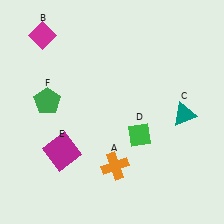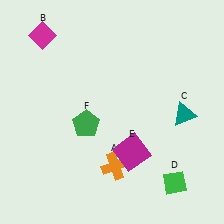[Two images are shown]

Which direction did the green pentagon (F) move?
The green pentagon (F) moved right.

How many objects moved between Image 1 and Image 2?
3 objects moved between the two images.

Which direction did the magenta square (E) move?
The magenta square (E) moved right.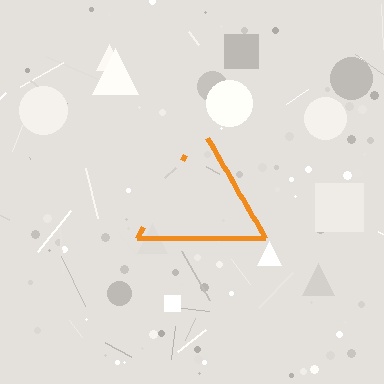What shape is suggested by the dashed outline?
The dashed outline suggests a triangle.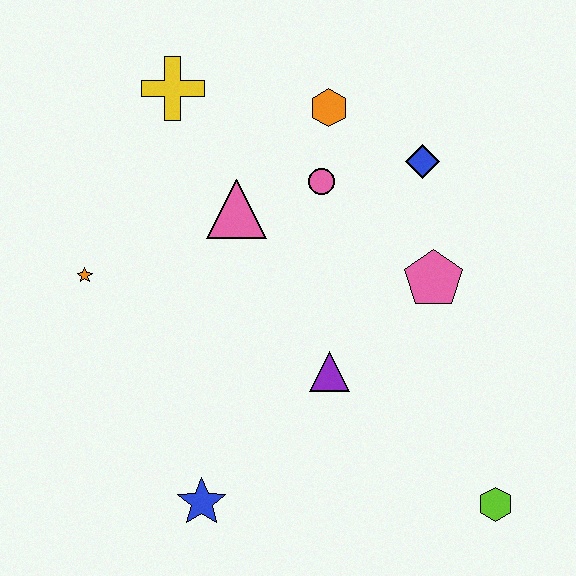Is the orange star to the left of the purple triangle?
Yes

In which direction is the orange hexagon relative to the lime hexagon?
The orange hexagon is above the lime hexagon.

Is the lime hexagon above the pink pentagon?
No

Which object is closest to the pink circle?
The orange hexagon is closest to the pink circle.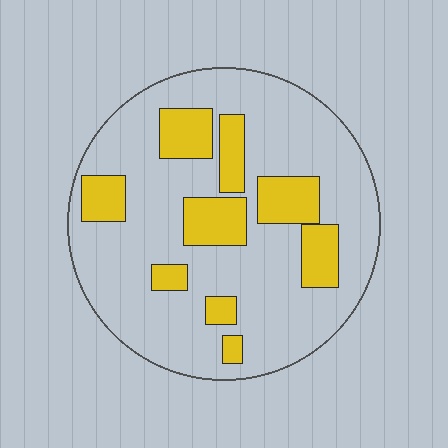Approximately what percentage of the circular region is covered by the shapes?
Approximately 25%.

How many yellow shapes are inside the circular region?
9.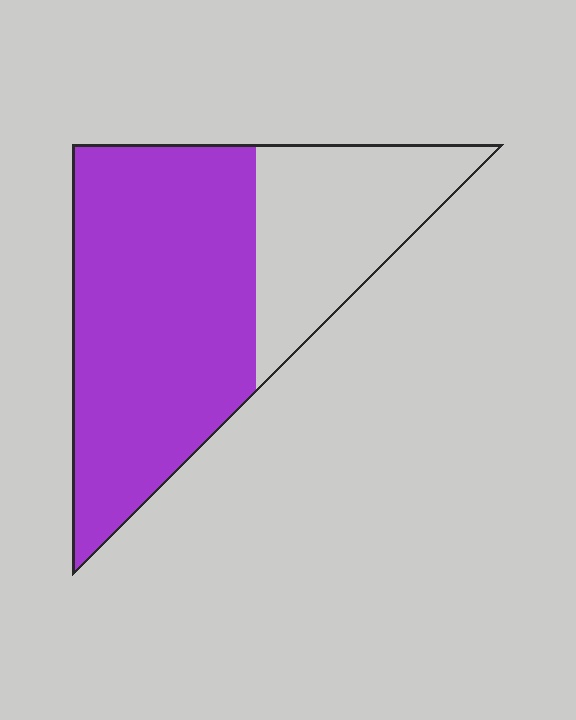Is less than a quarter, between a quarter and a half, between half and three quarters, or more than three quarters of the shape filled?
Between half and three quarters.